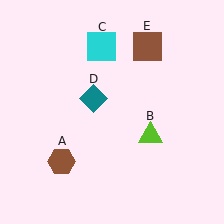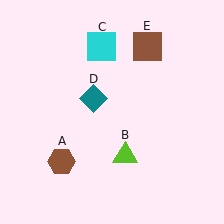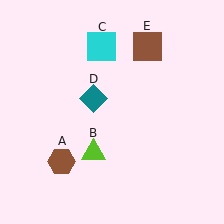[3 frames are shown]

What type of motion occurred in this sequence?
The lime triangle (object B) rotated clockwise around the center of the scene.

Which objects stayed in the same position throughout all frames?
Brown hexagon (object A) and cyan square (object C) and teal diamond (object D) and brown square (object E) remained stationary.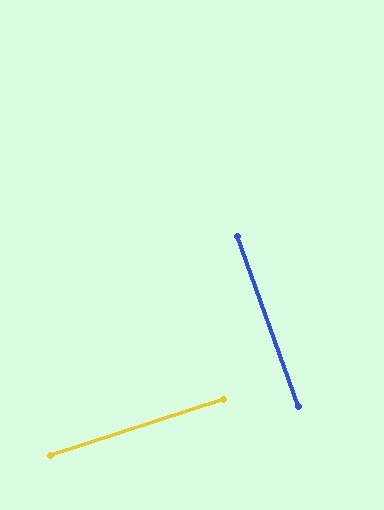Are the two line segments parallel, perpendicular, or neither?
Perpendicular — they meet at approximately 88°.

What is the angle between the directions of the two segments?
Approximately 88 degrees.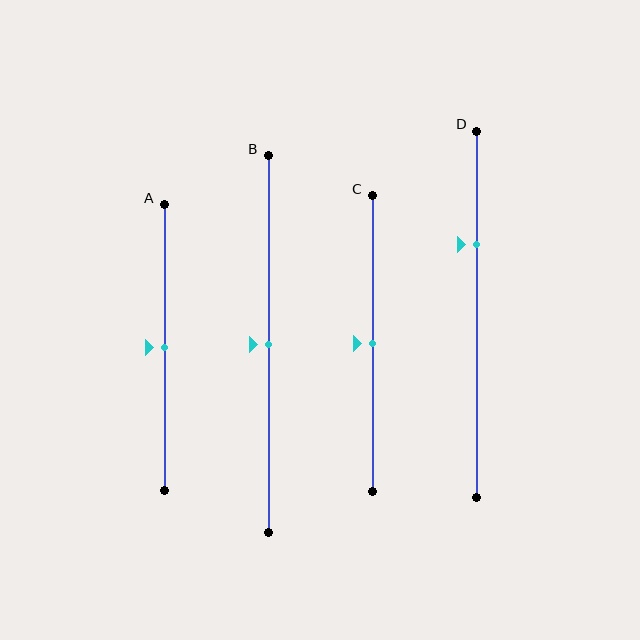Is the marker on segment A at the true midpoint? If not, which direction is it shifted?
Yes, the marker on segment A is at the true midpoint.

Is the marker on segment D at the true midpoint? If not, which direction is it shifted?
No, the marker on segment D is shifted upward by about 19% of the segment length.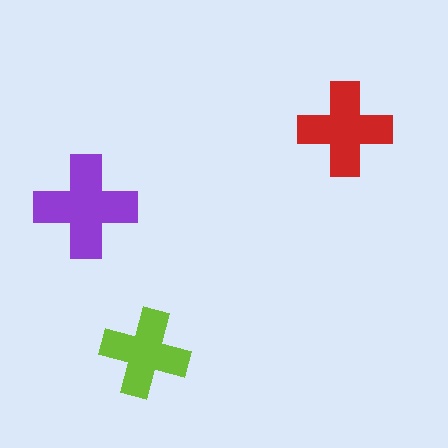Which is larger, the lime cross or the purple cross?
The purple one.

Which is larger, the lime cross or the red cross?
The red one.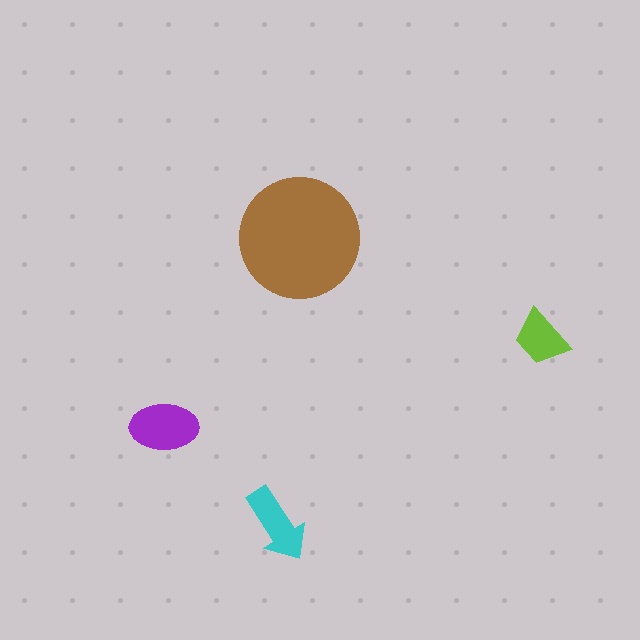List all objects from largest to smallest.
The brown circle, the purple ellipse, the cyan arrow, the lime trapezoid.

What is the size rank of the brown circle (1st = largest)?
1st.